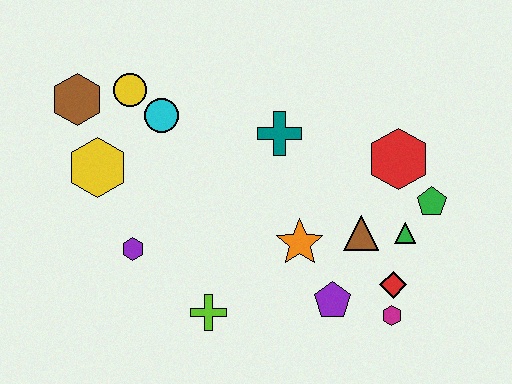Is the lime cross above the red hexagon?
No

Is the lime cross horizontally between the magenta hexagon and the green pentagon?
No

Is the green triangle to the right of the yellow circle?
Yes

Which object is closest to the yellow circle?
The cyan circle is closest to the yellow circle.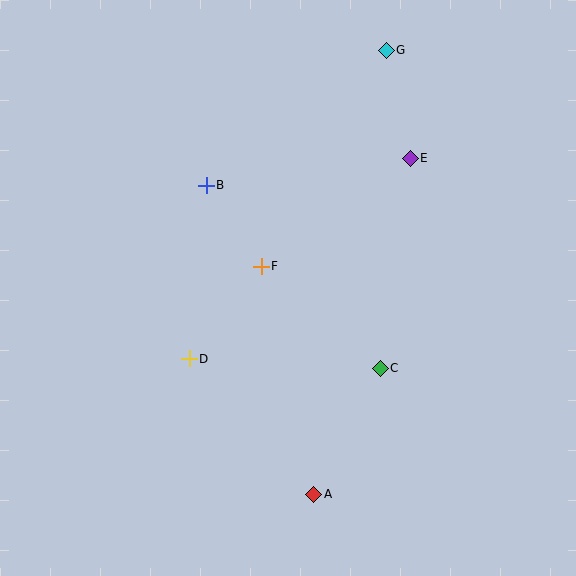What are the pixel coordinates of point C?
Point C is at (380, 368).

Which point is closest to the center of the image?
Point F at (261, 266) is closest to the center.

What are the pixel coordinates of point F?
Point F is at (261, 266).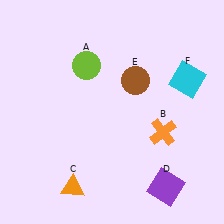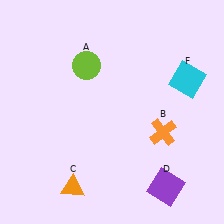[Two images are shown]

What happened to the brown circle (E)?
The brown circle (E) was removed in Image 2. It was in the top-right area of Image 1.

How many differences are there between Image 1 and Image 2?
There is 1 difference between the two images.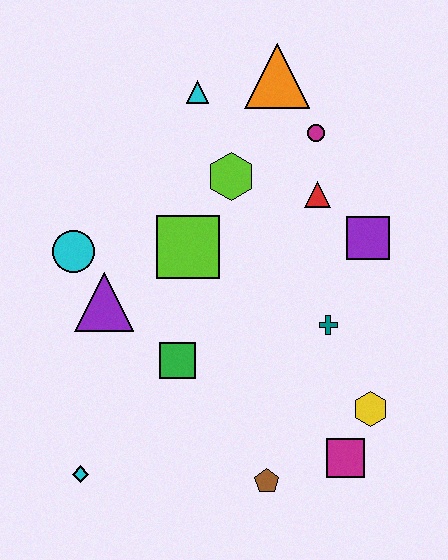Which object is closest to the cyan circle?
The purple triangle is closest to the cyan circle.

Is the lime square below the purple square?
Yes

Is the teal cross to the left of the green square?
No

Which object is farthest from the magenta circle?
The cyan diamond is farthest from the magenta circle.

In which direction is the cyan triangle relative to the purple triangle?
The cyan triangle is above the purple triangle.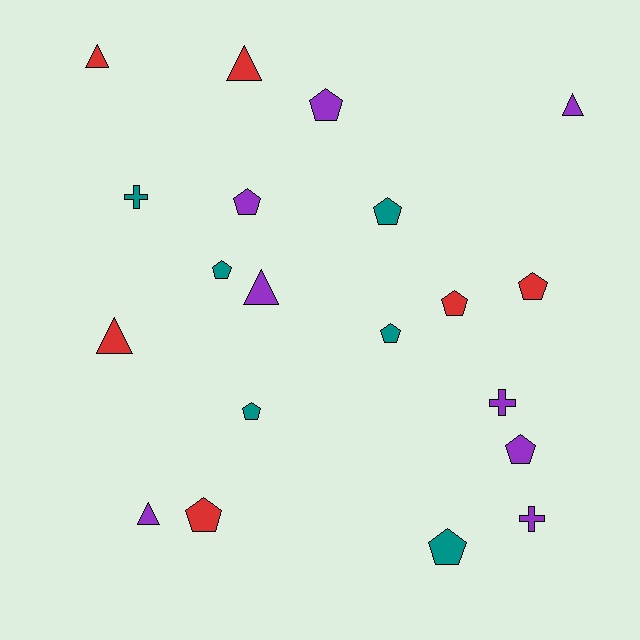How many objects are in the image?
There are 20 objects.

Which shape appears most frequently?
Pentagon, with 11 objects.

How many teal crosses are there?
There is 1 teal cross.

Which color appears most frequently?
Purple, with 8 objects.